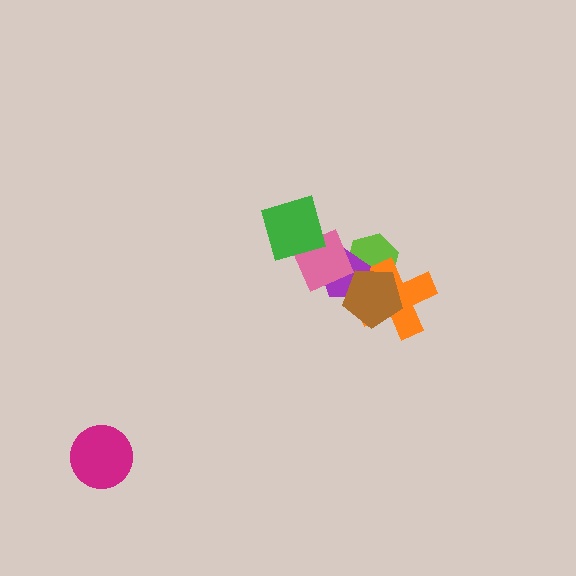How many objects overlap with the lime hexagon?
4 objects overlap with the lime hexagon.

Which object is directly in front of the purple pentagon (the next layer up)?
The pink diamond is directly in front of the purple pentagon.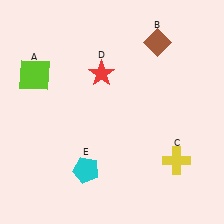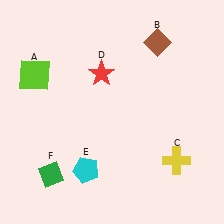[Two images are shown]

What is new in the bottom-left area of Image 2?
A green diamond (F) was added in the bottom-left area of Image 2.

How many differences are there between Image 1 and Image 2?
There is 1 difference between the two images.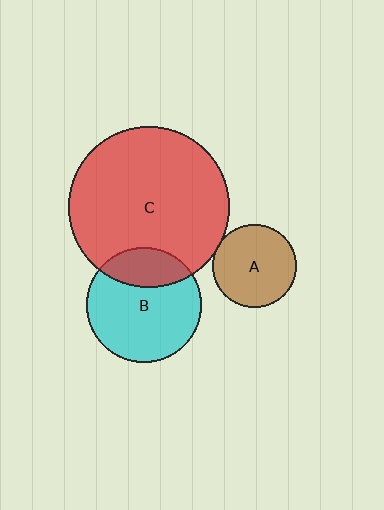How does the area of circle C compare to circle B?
Approximately 1.9 times.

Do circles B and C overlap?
Yes.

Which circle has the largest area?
Circle C (red).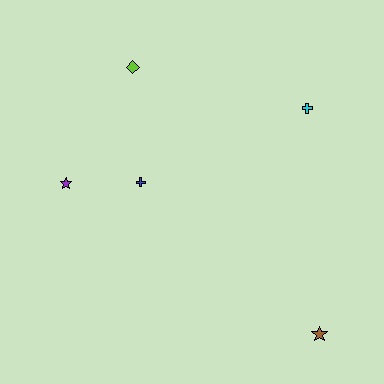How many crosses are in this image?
There are 2 crosses.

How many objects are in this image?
There are 5 objects.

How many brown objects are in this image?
There is 1 brown object.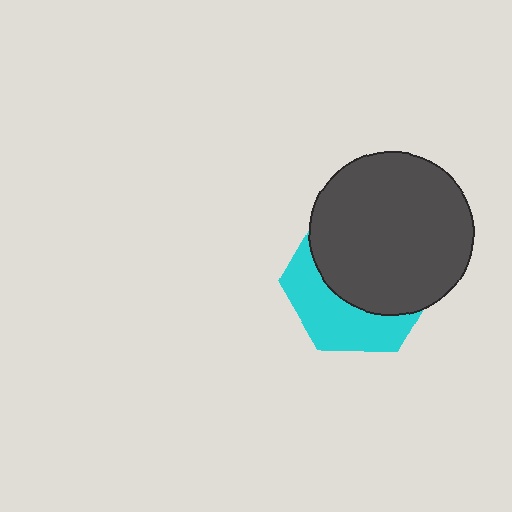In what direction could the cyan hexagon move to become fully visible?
The cyan hexagon could move down. That would shift it out from behind the dark gray circle entirely.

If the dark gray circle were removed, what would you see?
You would see the complete cyan hexagon.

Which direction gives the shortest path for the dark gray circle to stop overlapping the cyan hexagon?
Moving up gives the shortest separation.